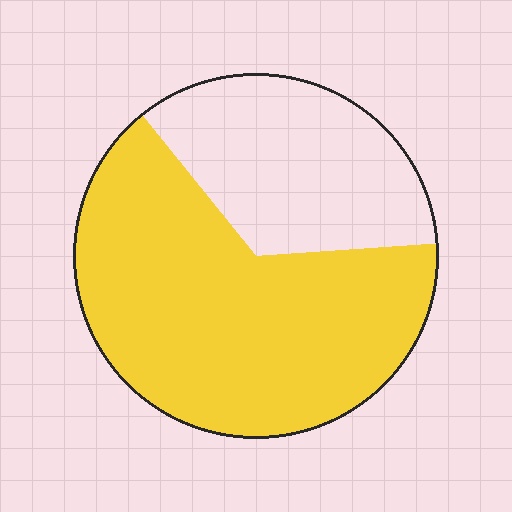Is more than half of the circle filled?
Yes.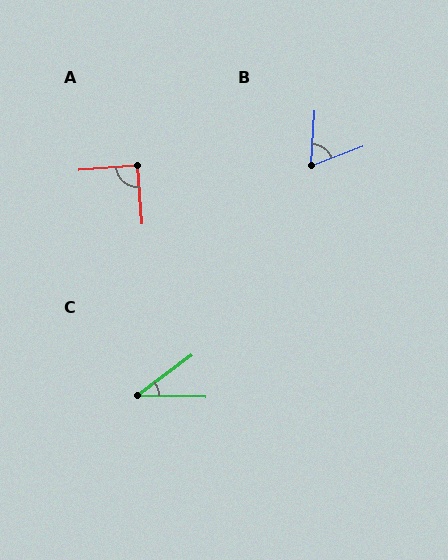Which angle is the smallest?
C, at approximately 38 degrees.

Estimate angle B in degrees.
Approximately 66 degrees.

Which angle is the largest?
A, at approximately 90 degrees.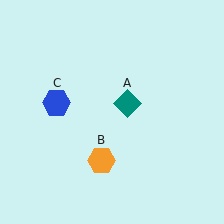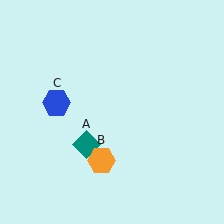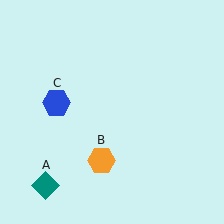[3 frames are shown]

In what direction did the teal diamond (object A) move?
The teal diamond (object A) moved down and to the left.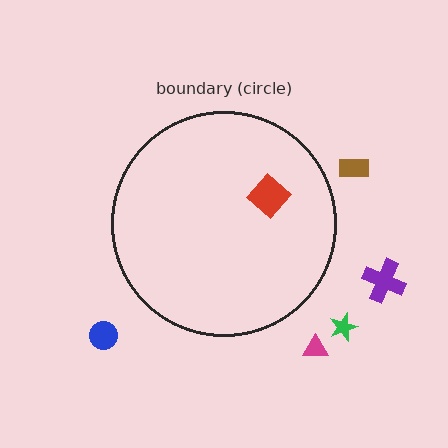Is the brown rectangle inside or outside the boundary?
Outside.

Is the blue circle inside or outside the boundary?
Outside.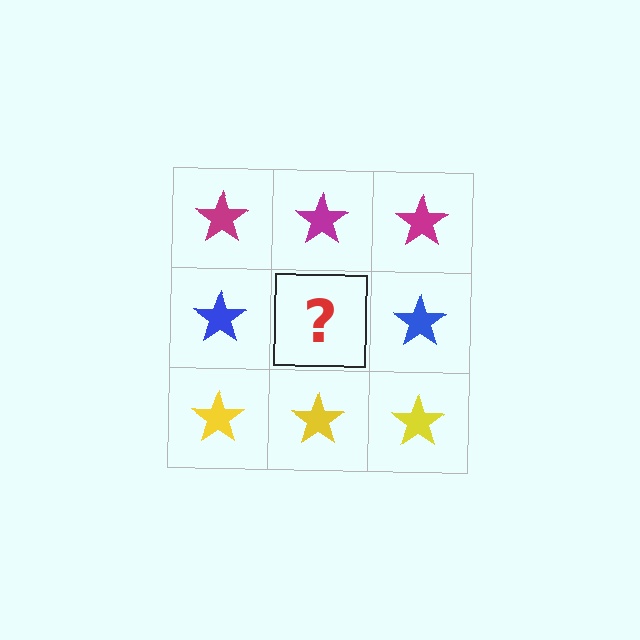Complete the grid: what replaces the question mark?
The question mark should be replaced with a blue star.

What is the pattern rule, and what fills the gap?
The rule is that each row has a consistent color. The gap should be filled with a blue star.